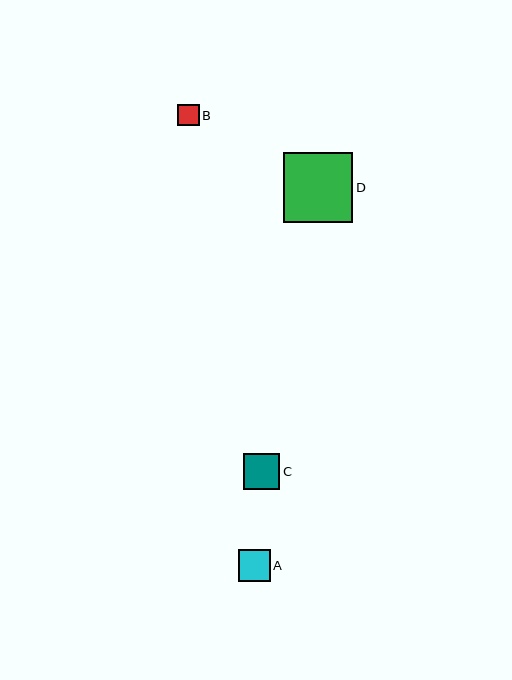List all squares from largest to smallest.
From largest to smallest: D, C, A, B.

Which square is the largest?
Square D is the largest with a size of approximately 69 pixels.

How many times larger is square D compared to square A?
Square D is approximately 2.1 times the size of square A.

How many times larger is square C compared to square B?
Square C is approximately 1.7 times the size of square B.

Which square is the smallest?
Square B is the smallest with a size of approximately 22 pixels.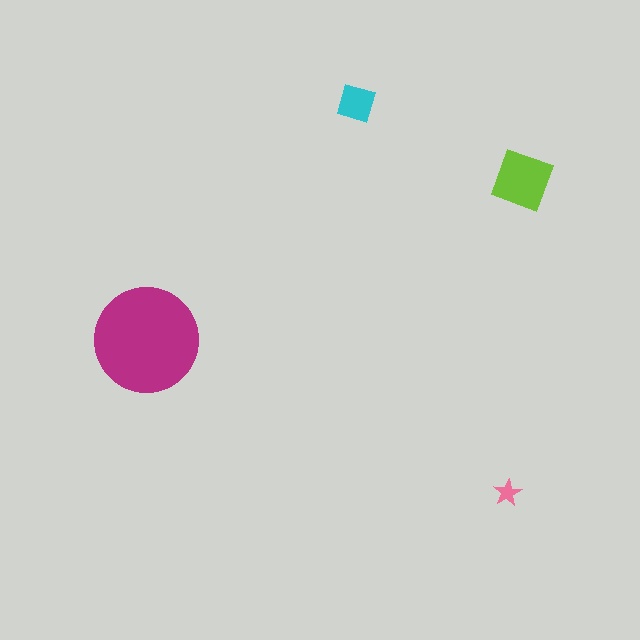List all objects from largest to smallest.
The magenta circle, the lime diamond, the cyan square, the pink star.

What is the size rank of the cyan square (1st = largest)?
3rd.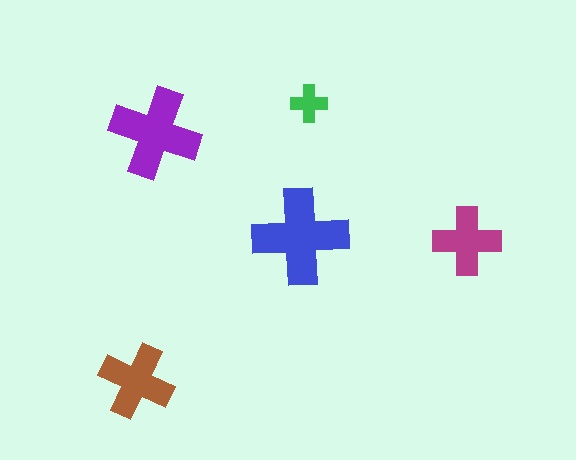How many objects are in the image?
There are 5 objects in the image.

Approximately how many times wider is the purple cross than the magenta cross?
About 1.5 times wider.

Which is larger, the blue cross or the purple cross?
The blue one.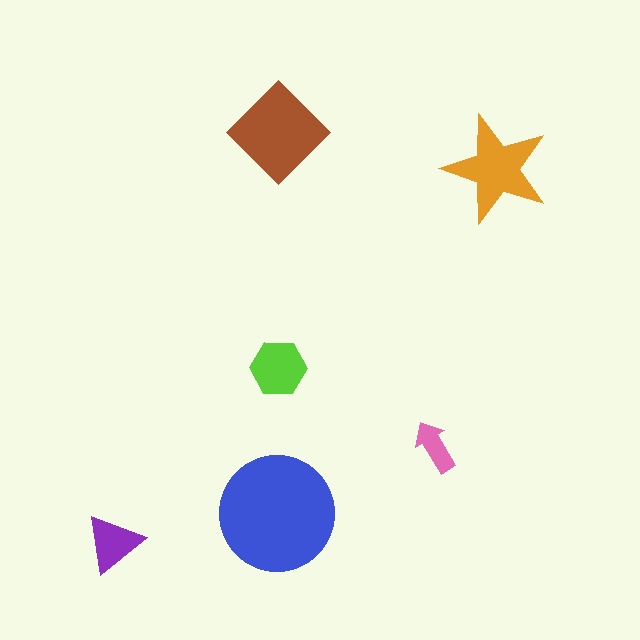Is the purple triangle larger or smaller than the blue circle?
Smaller.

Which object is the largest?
The blue circle.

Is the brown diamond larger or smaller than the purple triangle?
Larger.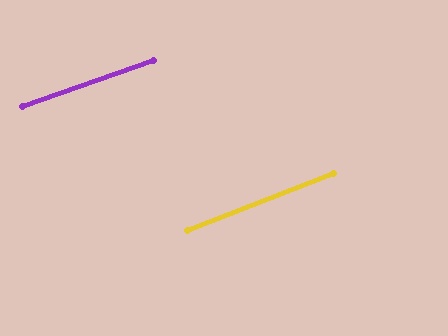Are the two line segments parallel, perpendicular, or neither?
Parallel — their directions differ by only 1.6°.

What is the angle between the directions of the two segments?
Approximately 2 degrees.